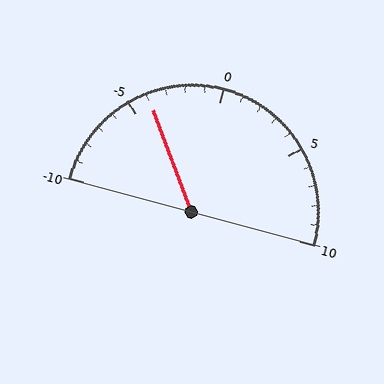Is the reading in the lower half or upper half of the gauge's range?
The reading is in the lower half of the range (-10 to 10).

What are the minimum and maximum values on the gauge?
The gauge ranges from -10 to 10.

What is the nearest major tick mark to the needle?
The nearest major tick mark is -5.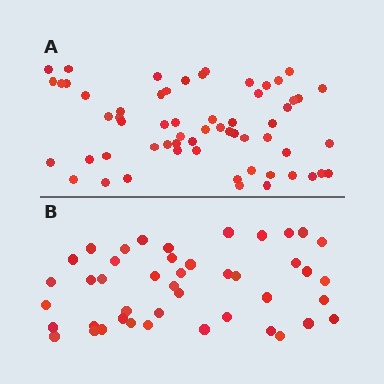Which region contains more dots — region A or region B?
Region A (the top region) has more dots.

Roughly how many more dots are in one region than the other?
Region A has approximately 15 more dots than region B.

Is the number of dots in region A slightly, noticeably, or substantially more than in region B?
Region A has noticeably more, but not dramatically so. The ratio is roughly 1.4 to 1.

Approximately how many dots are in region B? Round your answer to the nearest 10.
About 40 dots. (The exact count is 44, which rounds to 40.)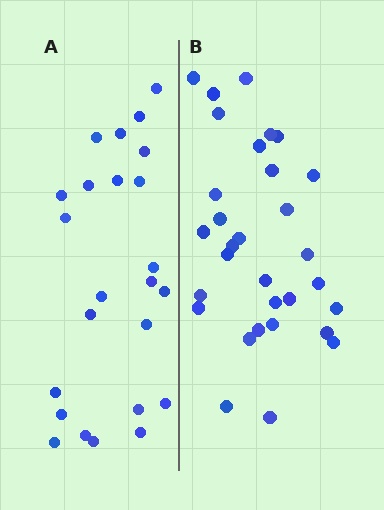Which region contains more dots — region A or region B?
Region B (the right region) has more dots.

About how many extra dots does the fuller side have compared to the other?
Region B has roughly 8 or so more dots than region A.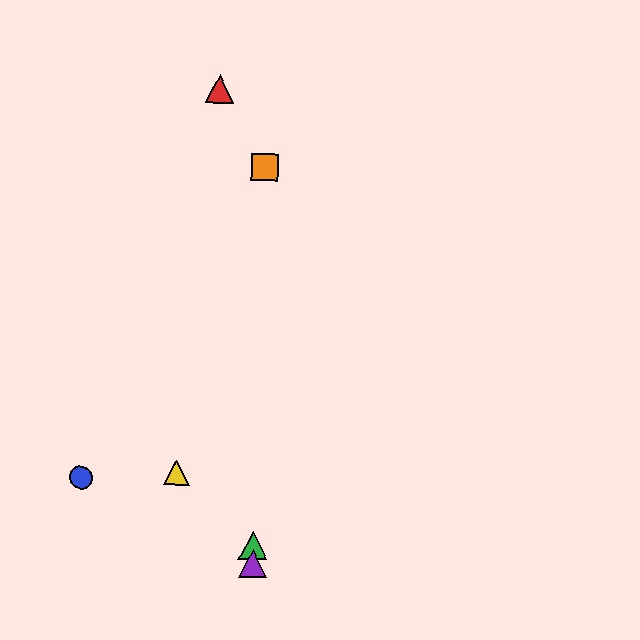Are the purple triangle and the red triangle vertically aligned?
No, the purple triangle is at x≈252 and the red triangle is at x≈220.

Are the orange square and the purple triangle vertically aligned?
Yes, both are at x≈265.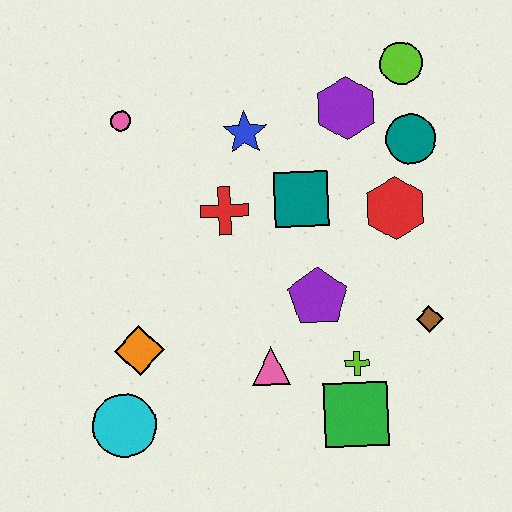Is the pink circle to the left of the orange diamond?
Yes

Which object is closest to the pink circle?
The blue star is closest to the pink circle.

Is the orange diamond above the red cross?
No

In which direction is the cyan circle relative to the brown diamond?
The cyan circle is to the left of the brown diamond.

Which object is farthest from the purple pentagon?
The pink circle is farthest from the purple pentagon.